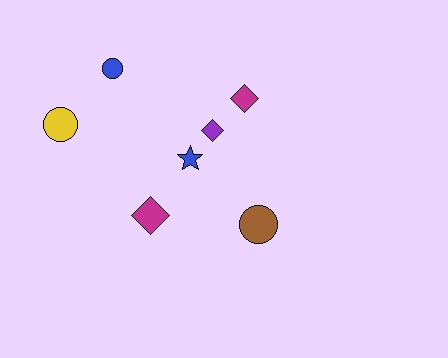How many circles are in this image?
There are 3 circles.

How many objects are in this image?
There are 7 objects.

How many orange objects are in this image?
There are no orange objects.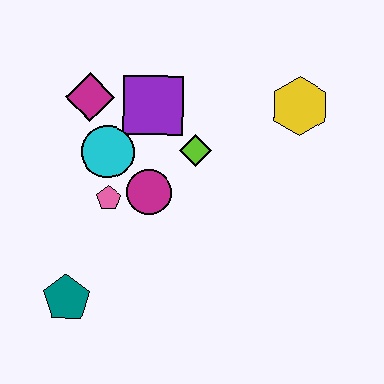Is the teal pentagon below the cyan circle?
Yes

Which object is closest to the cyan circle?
The pink pentagon is closest to the cyan circle.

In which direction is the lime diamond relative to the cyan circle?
The lime diamond is to the right of the cyan circle.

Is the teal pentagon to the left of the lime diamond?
Yes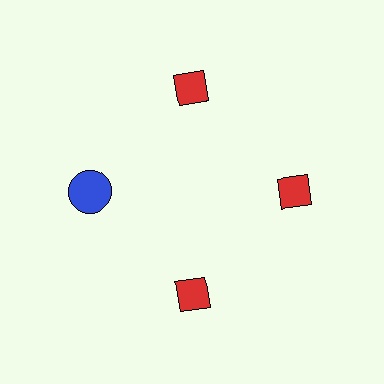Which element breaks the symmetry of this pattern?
The blue circle at roughly the 9 o'clock position breaks the symmetry. All other shapes are red diamonds.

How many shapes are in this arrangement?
There are 4 shapes arranged in a ring pattern.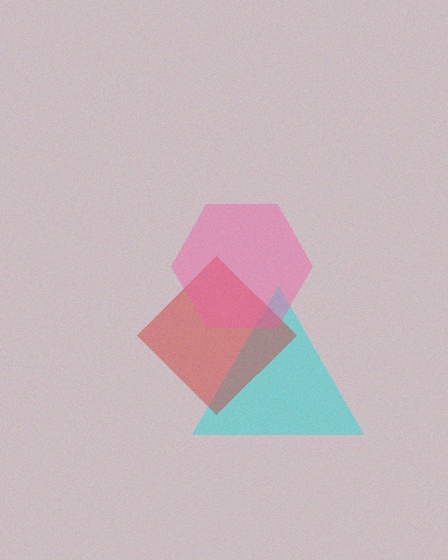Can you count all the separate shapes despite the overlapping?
Yes, there are 3 separate shapes.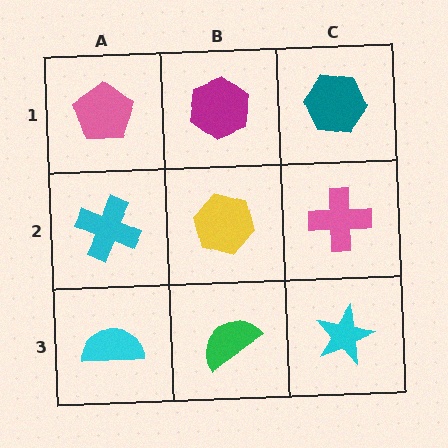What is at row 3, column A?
A cyan semicircle.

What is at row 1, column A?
A pink pentagon.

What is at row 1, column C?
A teal hexagon.